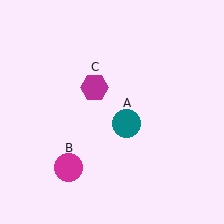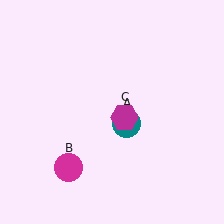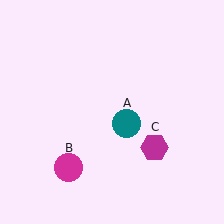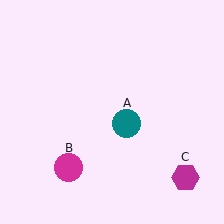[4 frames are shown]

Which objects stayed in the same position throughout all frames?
Teal circle (object A) and magenta circle (object B) remained stationary.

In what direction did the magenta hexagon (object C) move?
The magenta hexagon (object C) moved down and to the right.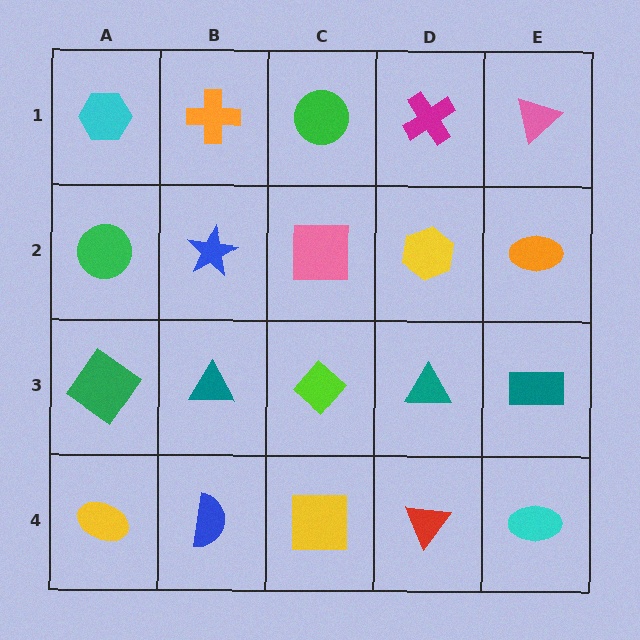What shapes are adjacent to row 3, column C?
A pink square (row 2, column C), a yellow square (row 4, column C), a teal triangle (row 3, column B), a teal triangle (row 3, column D).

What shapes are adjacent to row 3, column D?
A yellow hexagon (row 2, column D), a red triangle (row 4, column D), a lime diamond (row 3, column C), a teal rectangle (row 3, column E).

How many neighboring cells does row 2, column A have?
3.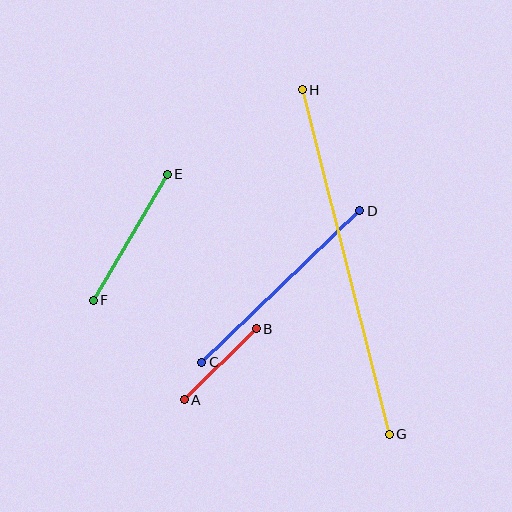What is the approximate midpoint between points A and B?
The midpoint is at approximately (220, 364) pixels.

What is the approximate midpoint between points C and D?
The midpoint is at approximately (281, 287) pixels.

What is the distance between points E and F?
The distance is approximately 146 pixels.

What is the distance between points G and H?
The distance is approximately 356 pixels.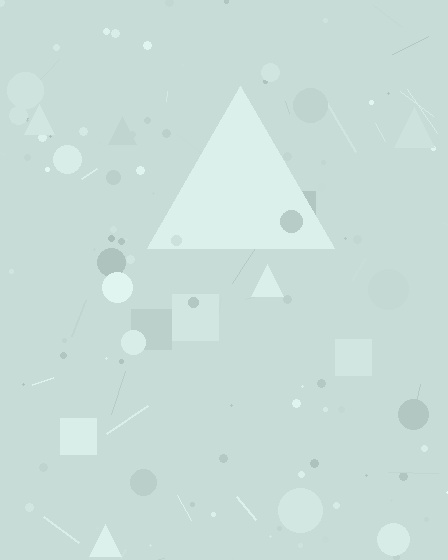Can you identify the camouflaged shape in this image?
The camouflaged shape is a triangle.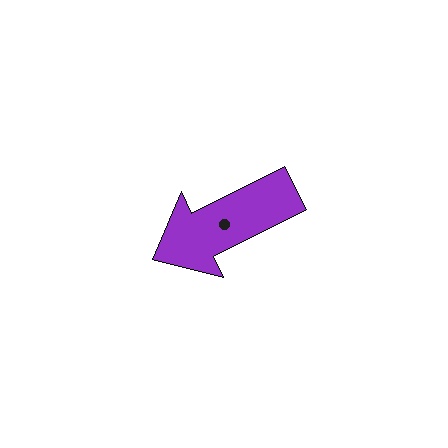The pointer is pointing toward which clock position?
Roughly 8 o'clock.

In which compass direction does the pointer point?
Southwest.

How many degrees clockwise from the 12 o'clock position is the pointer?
Approximately 243 degrees.